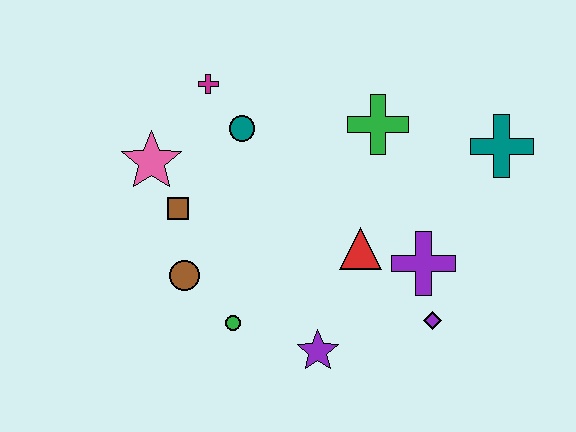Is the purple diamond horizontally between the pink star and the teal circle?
No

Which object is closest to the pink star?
The brown square is closest to the pink star.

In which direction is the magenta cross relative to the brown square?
The magenta cross is above the brown square.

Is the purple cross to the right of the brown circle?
Yes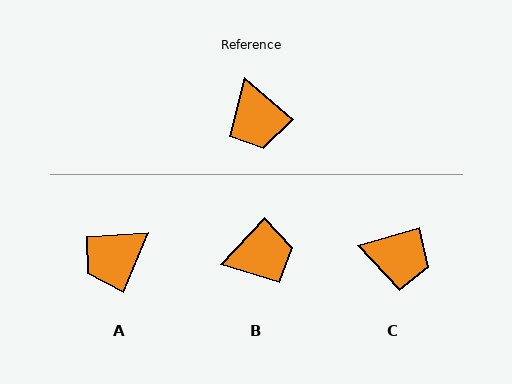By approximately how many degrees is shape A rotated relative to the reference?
Approximately 71 degrees clockwise.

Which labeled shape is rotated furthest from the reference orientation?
B, about 88 degrees away.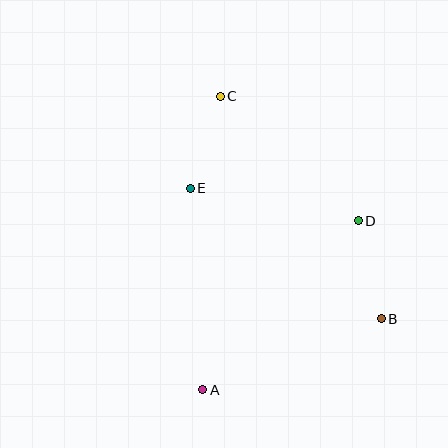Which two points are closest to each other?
Points C and E are closest to each other.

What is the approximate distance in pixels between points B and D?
The distance between B and D is approximately 101 pixels.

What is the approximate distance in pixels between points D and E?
The distance between D and E is approximately 171 pixels.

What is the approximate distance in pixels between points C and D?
The distance between C and D is approximately 186 pixels.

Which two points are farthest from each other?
Points A and C are farthest from each other.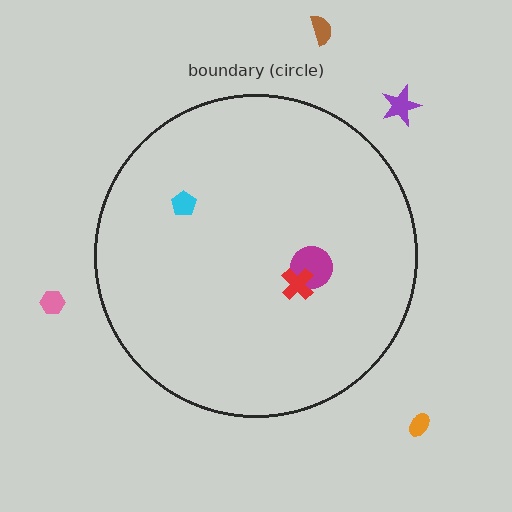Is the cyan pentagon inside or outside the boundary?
Inside.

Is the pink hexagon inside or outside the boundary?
Outside.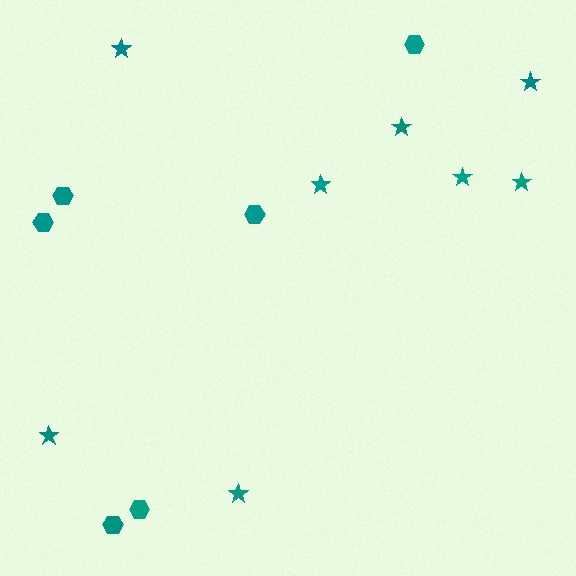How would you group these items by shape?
There are 2 groups: one group of stars (8) and one group of hexagons (6).